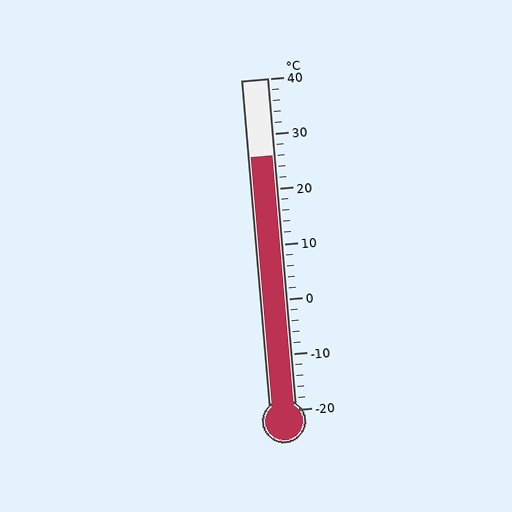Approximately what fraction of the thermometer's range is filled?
The thermometer is filled to approximately 75% of its range.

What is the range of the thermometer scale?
The thermometer scale ranges from -20°C to 40°C.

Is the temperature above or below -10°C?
The temperature is above -10°C.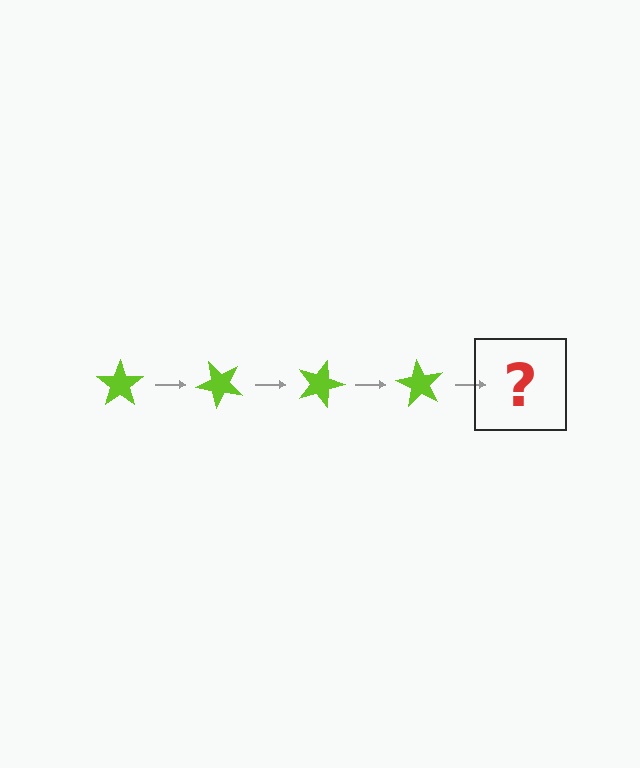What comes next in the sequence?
The next element should be a lime star rotated 180 degrees.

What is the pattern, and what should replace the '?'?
The pattern is that the star rotates 45 degrees each step. The '?' should be a lime star rotated 180 degrees.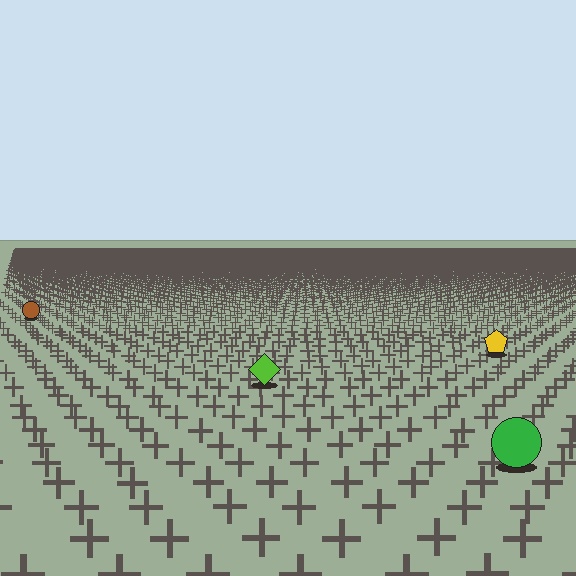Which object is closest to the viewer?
The green circle is closest. The texture marks near it are larger and more spread out.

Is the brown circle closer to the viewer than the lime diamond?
No. The lime diamond is closer — you can tell from the texture gradient: the ground texture is coarser near it.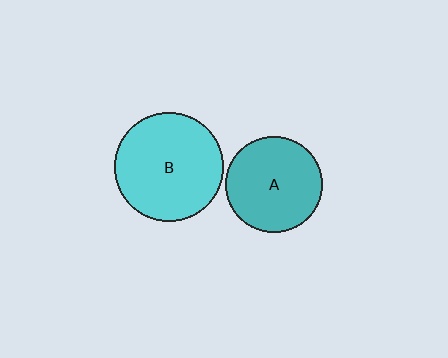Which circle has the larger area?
Circle B (cyan).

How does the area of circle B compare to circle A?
Approximately 1.3 times.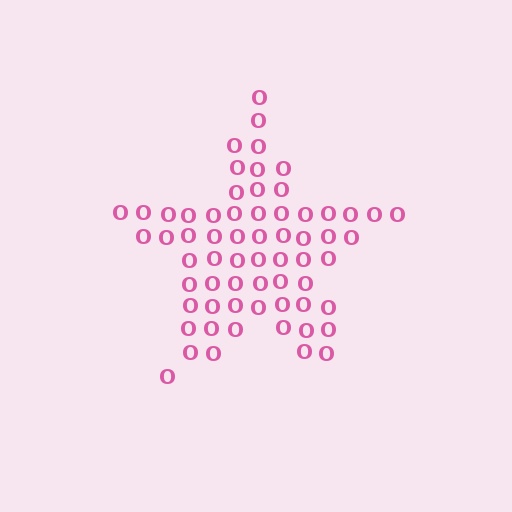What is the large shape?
The large shape is a star.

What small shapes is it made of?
It is made of small letter O's.